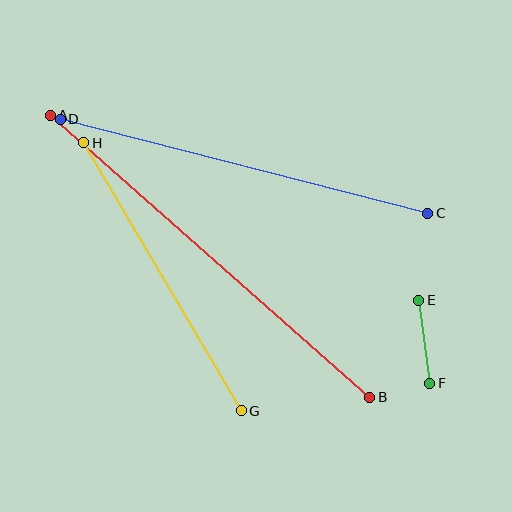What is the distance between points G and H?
The distance is approximately 311 pixels.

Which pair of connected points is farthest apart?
Points A and B are farthest apart.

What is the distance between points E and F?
The distance is approximately 84 pixels.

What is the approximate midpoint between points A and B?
The midpoint is at approximately (210, 256) pixels.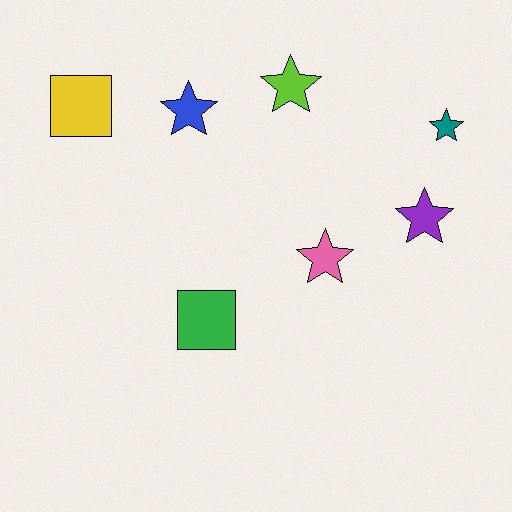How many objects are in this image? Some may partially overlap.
There are 7 objects.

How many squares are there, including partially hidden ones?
There are 2 squares.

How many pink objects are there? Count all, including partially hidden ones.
There is 1 pink object.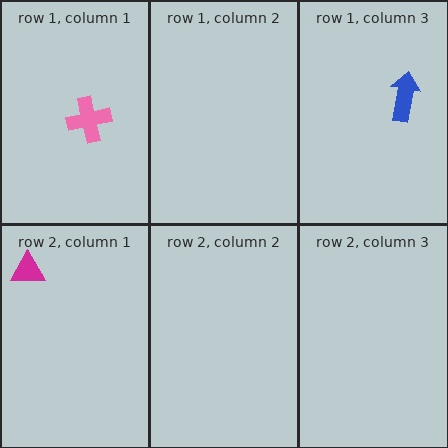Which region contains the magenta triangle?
The row 2, column 1 region.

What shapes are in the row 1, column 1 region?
The pink cross.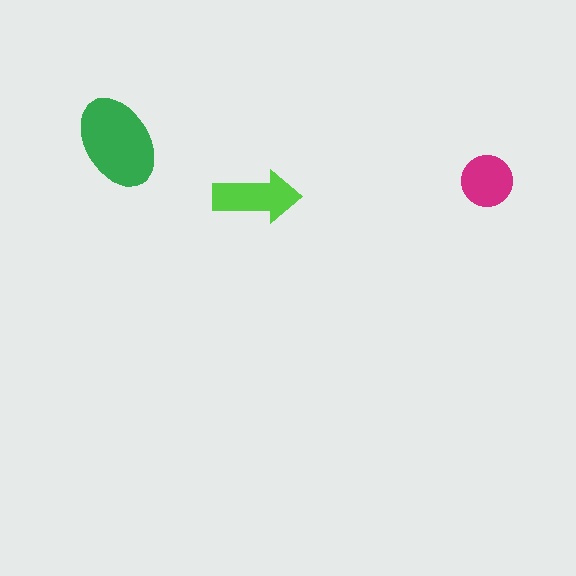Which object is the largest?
The green ellipse.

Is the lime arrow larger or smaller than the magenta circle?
Larger.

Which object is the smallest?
The magenta circle.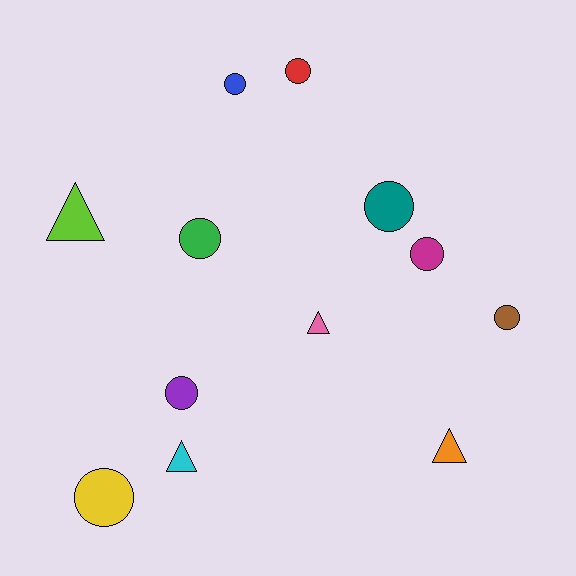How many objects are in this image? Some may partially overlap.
There are 12 objects.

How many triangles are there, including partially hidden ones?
There are 4 triangles.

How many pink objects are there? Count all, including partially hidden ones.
There is 1 pink object.